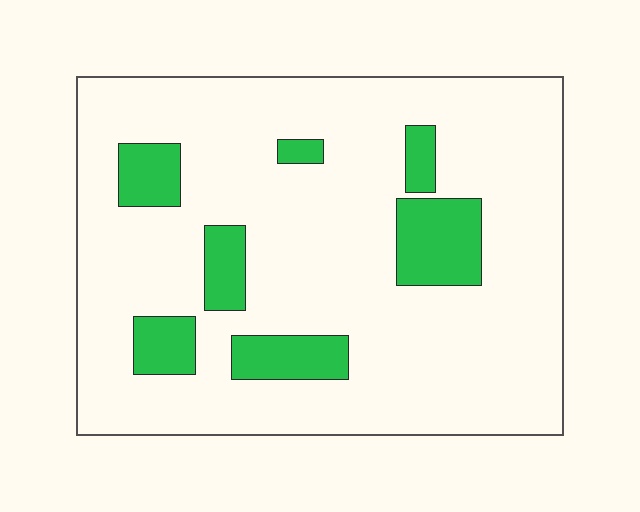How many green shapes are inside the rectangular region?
7.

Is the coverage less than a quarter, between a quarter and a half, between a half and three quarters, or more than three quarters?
Less than a quarter.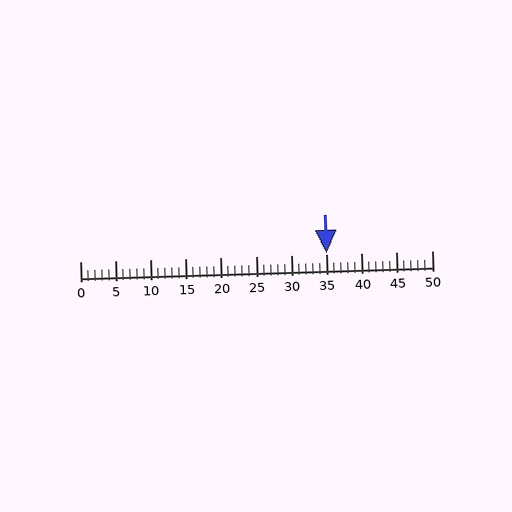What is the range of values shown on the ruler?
The ruler shows values from 0 to 50.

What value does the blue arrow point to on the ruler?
The blue arrow points to approximately 35.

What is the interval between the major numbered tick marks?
The major tick marks are spaced 5 units apart.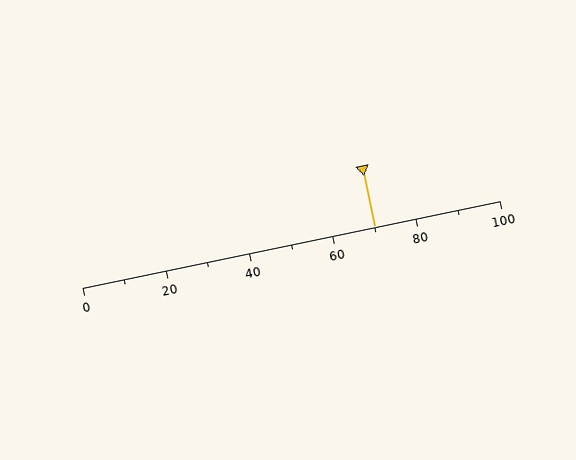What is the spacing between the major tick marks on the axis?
The major ticks are spaced 20 apart.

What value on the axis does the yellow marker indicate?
The marker indicates approximately 70.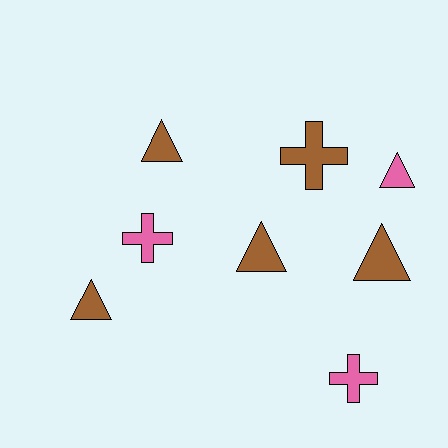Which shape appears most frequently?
Triangle, with 5 objects.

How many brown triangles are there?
There are 4 brown triangles.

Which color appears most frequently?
Brown, with 5 objects.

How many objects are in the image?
There are 8 objects.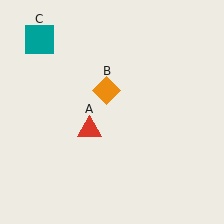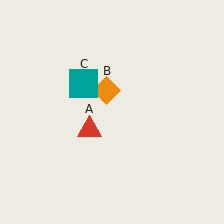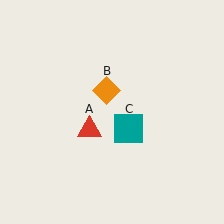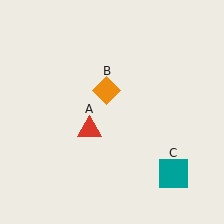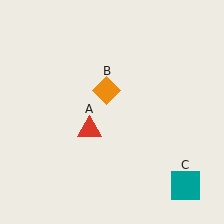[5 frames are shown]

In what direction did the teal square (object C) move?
The teal square (object C) moved down and to the right.